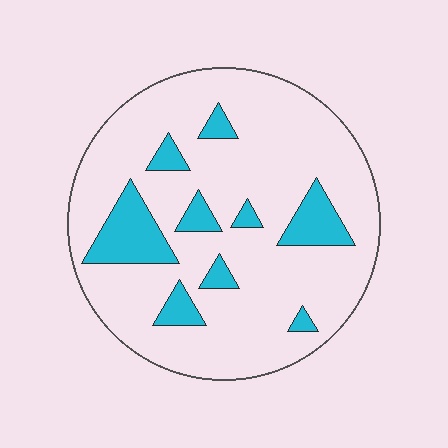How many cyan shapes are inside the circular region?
9.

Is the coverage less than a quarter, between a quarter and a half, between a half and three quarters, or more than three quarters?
Less than a quarter.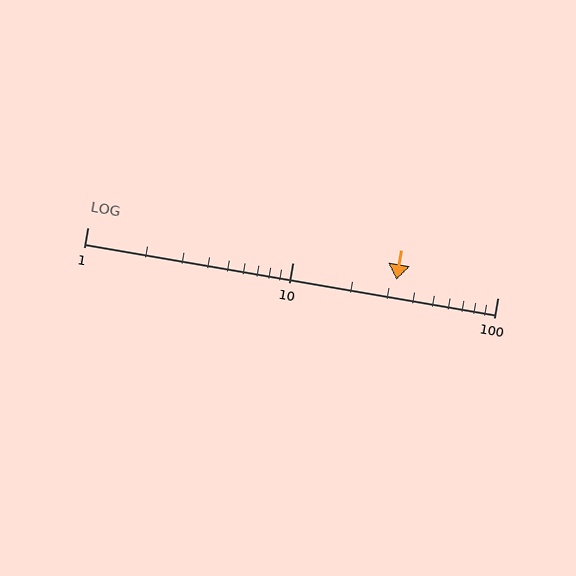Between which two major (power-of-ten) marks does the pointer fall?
The pointer is between 10 and 100.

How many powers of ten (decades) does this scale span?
The scale spans 2 decades, from 1 to 100.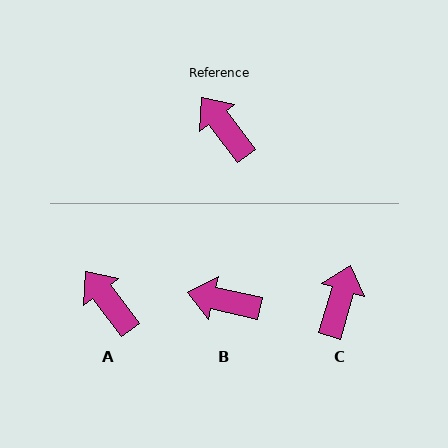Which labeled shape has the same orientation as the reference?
A.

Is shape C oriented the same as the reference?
No, it is off by about 54 degrees.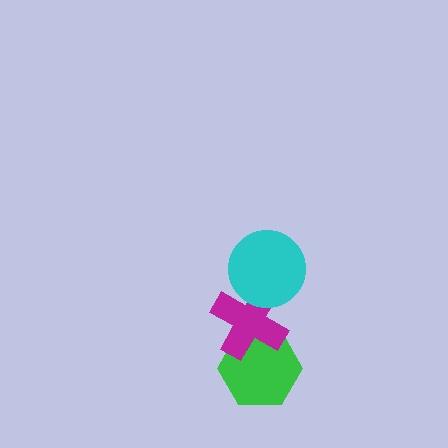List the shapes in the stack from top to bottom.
From top to bottom: the cyan circle, the magenta cross, the green hexagon.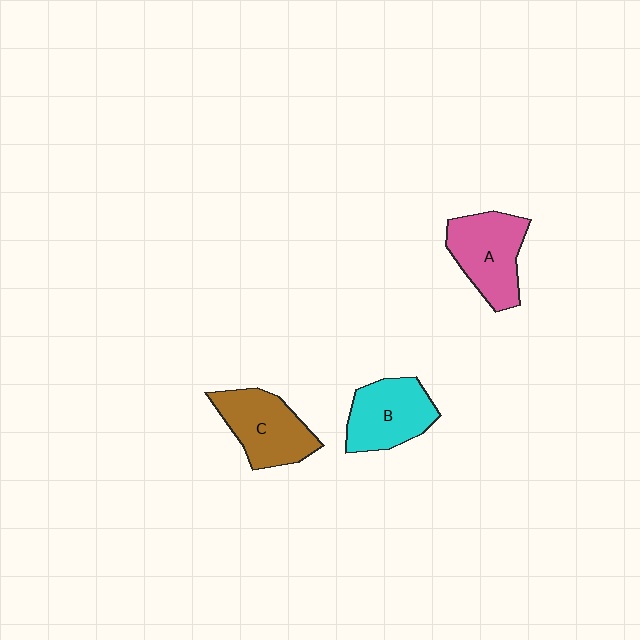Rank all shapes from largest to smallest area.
From largest to smallest: A (pink), C (brown), B (cyan).